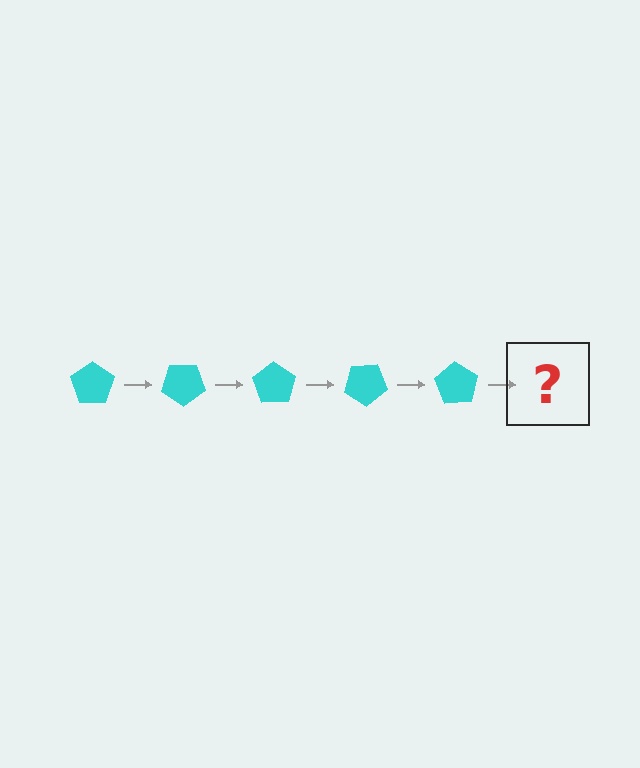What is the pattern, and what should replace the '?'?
The pattern is that the pentagon rotates 35 degrees each step. The '?' should be a cyan pentagon rotated 175 degrees.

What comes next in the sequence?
The next element should be a cyan pentagon rotated 175 degrees.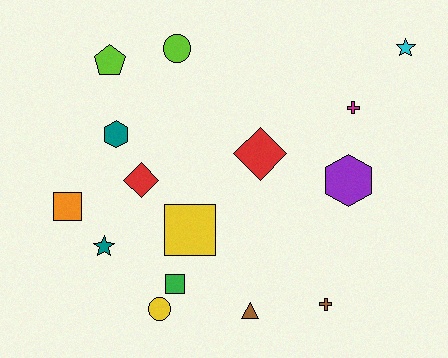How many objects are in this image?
There are 15 objects.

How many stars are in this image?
There are 2 stars.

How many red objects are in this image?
There are 2 red objects.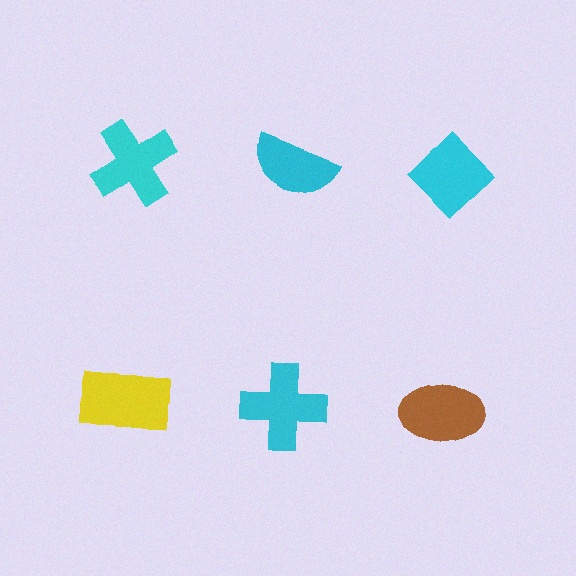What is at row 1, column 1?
A cyan cross.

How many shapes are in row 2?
3 shapes.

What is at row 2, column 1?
A yellow rectangle.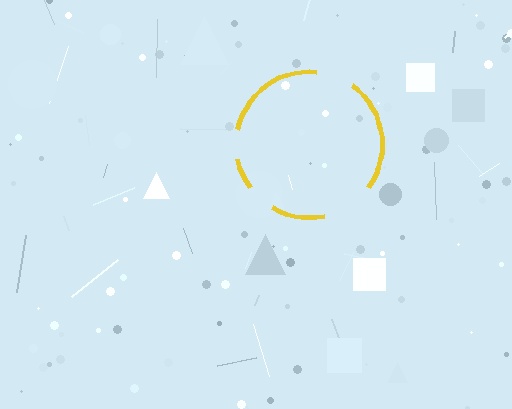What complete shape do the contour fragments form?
The contour fragments form a circle.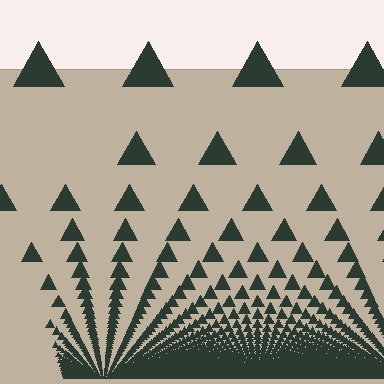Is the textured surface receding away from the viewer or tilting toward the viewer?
The surface appears to tilt toward the viewer. Texture elements get larger and sparser toward the top.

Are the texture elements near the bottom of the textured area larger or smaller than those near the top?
Smaller. The gradient is inverted — elements near the bottom are smaller and denser.